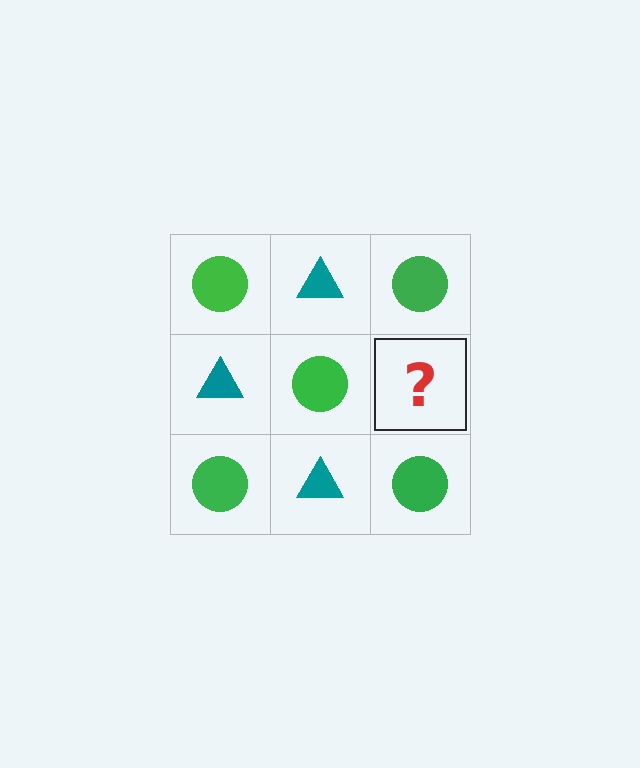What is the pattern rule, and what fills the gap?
The rule is that it alternates green circle and teal triangle in a checkerboard pattern. The gap should be filled with a teal triangle.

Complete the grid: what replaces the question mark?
The question mark should be replaced with a teal triangle.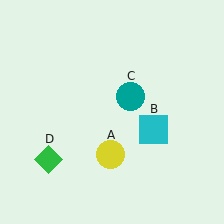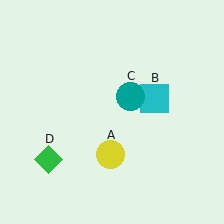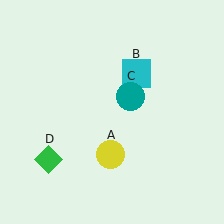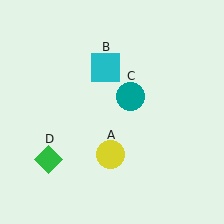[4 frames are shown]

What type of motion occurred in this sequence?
The cyan square (object B) rotated counterclockwise around the center of the scene.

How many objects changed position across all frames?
1 object changed position: cyan square (object B).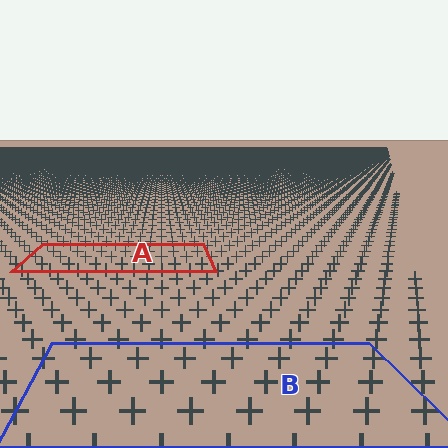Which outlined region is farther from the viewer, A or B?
Region A is farther from the viewer — the texture elements inside it appear smaller and more densely packed.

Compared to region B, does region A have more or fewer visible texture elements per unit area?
Region A has more texture elements per unit area — they are packed more densely because it is farther away.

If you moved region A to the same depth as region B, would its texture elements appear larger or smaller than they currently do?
They would appear larger. At a closer depth, the same texture elements are projected at a bigger on-screen size.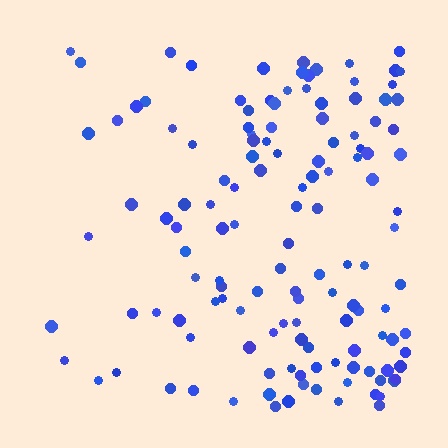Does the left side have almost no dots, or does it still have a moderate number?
Still a moderate number, just noticeably fewer than the right.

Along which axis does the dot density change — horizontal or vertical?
Horizontal.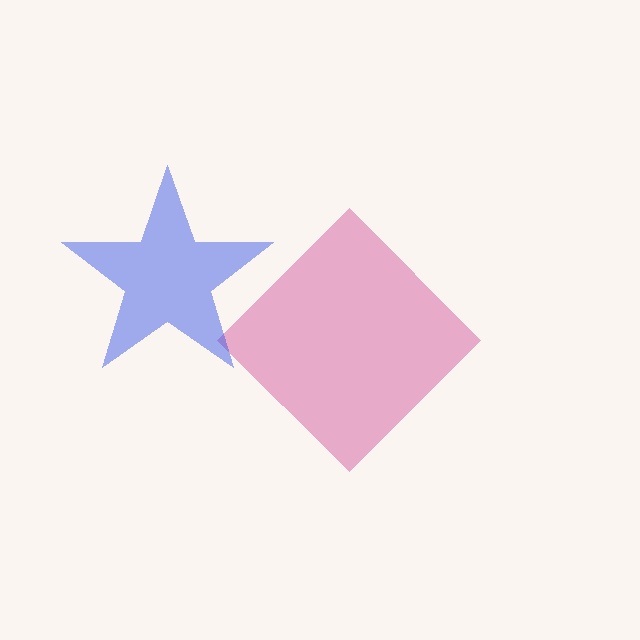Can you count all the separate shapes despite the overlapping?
Yes, there are 2 separate shapes.